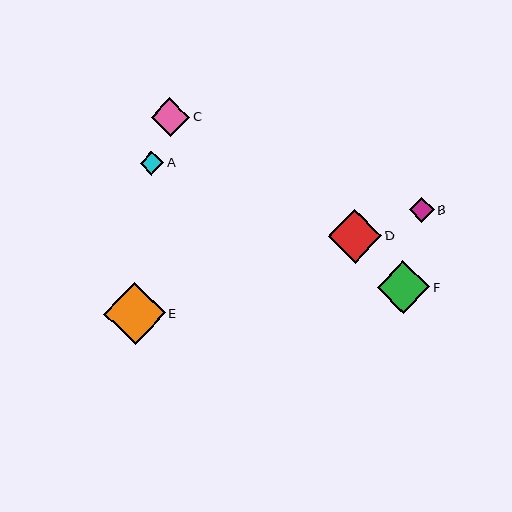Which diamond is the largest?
Diamond E is the largest with a size of approximately 62 pixels.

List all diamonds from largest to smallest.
From largest to smallest: E, D, F, C, B, A.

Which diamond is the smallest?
Diamond A is the smallest with a size of approximately 24 pixels.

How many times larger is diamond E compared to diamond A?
Diamond E is approximately 2.6 times the size of diamond A.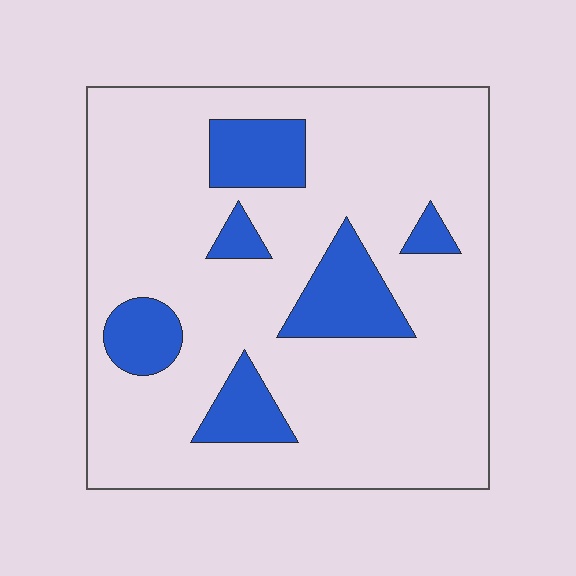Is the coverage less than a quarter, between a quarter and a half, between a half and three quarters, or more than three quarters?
Less than a quarter.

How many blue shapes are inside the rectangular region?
6.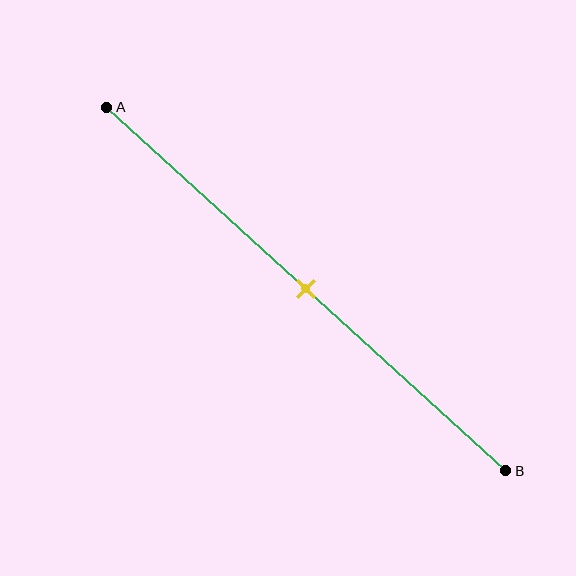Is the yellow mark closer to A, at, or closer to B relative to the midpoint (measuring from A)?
The yellow mark is approximately at the midpoint of segment AB.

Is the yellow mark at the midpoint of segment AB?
Yes, the mark is approximately at the midpoint.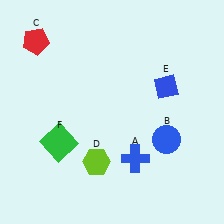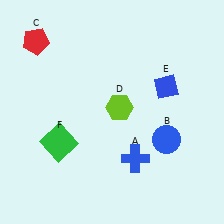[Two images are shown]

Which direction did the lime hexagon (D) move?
The lime hexagon (D) moved up.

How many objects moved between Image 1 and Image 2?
1 object moved between the two images.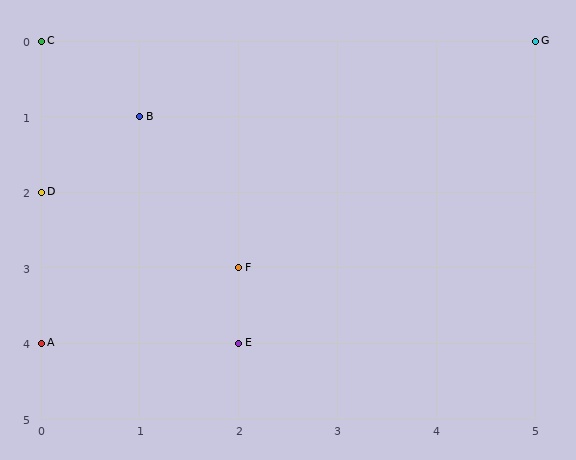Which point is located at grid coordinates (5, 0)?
Point G is at (5, 0).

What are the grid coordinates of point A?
Point A is at grid coordinates (0, 4).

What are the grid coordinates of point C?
Point C is at grid coordinates (0, 0).